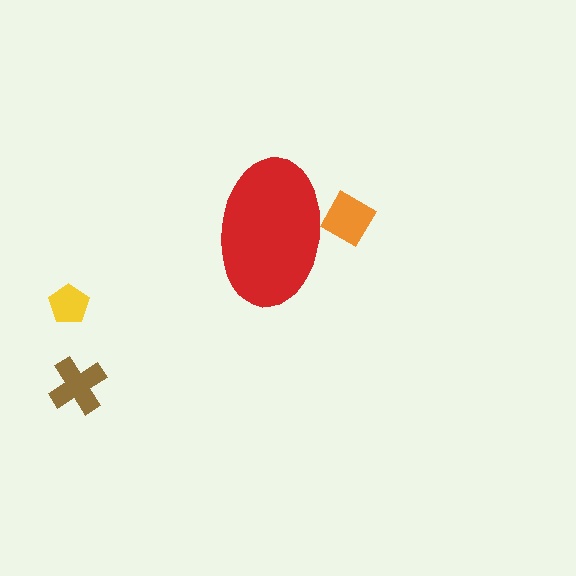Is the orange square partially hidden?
Yes, the orange square is partially hidden behind the red ellipse.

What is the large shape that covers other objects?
A red ellipse.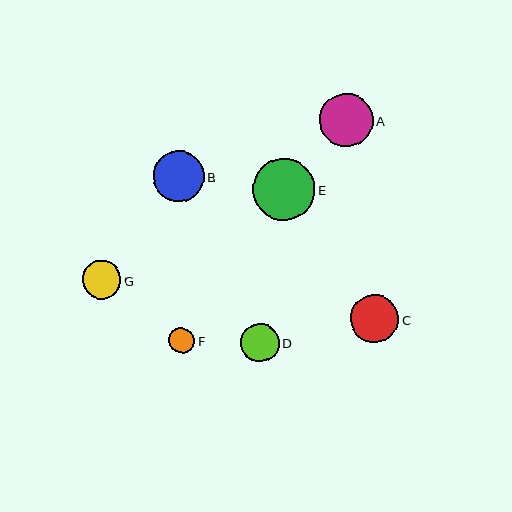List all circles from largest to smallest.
From largest to smallest: E, A, B, C, G, D, F.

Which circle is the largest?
Circle E is the largest with a size of approximately 63 pixels.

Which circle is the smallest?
Circle F is the smallest with a size of approximately 26 pixels.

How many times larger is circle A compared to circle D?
Circle A is approximately 1.4 times the size of circle D.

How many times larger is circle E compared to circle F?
Circle E is approximately 2.4 times the size of circle F.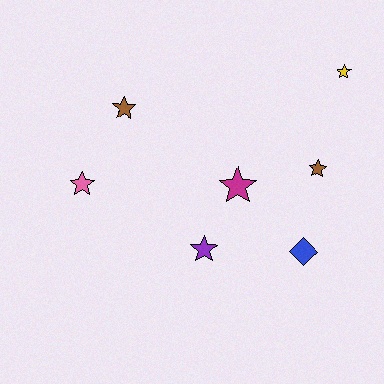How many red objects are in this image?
There are no red objects.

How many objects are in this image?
There are 7 objects.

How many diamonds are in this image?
There is 1 diamond.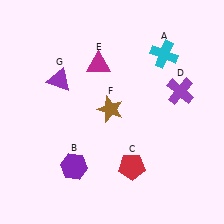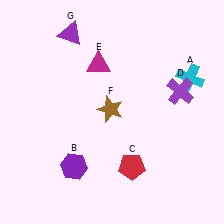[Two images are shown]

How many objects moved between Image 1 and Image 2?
2 objects moved between the two images.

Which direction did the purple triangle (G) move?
The purple triangle (G) moved up.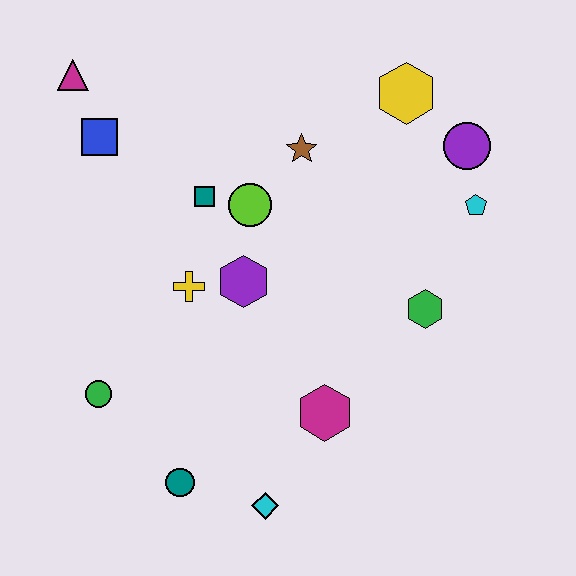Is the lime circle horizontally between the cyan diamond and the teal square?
Yes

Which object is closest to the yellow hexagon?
The purple circle is closest to the yellow hexagon.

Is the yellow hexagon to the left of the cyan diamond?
No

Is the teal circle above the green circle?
No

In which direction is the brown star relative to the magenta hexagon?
The brown star is above the magenta hexagon.